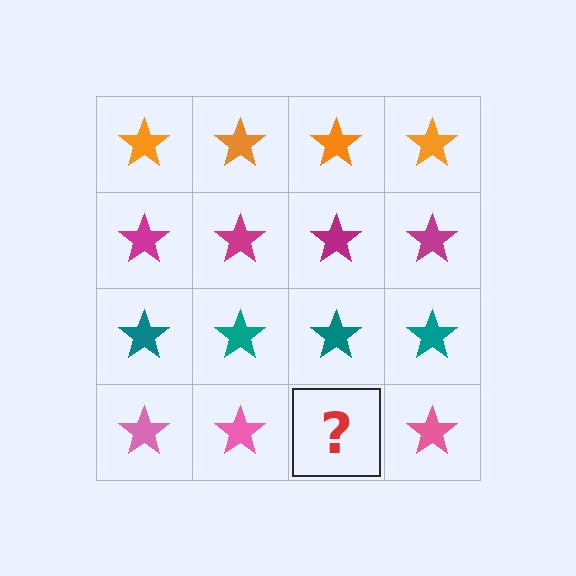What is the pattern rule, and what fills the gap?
The rule is that each row has a consistent color. The gap should be filled with a pink star.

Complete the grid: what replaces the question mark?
The question mark should be replaced with a pink star.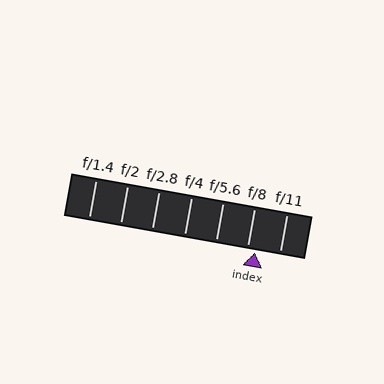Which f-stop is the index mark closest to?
The index mark is closest to f/8.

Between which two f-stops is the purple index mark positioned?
The index mark is between f/8 and f/11.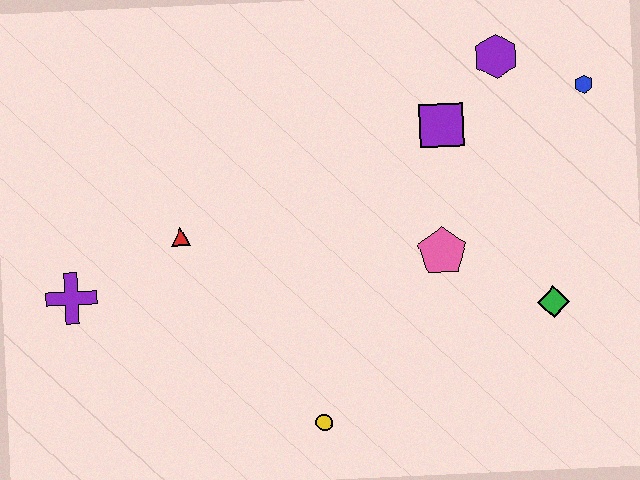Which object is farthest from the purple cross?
The blue hexagon is farthest from the purple cross.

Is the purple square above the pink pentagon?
Yes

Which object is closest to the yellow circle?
The pink pentagon is closest to the yellow circle.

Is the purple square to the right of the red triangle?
Yes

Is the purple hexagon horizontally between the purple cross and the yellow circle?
No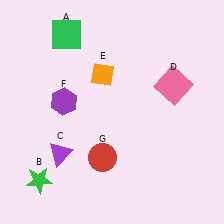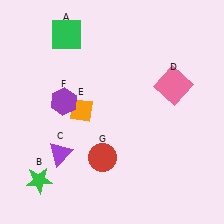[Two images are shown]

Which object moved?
The orange diamond (E) moved down.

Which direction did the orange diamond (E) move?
The orange diamond (E) moved down.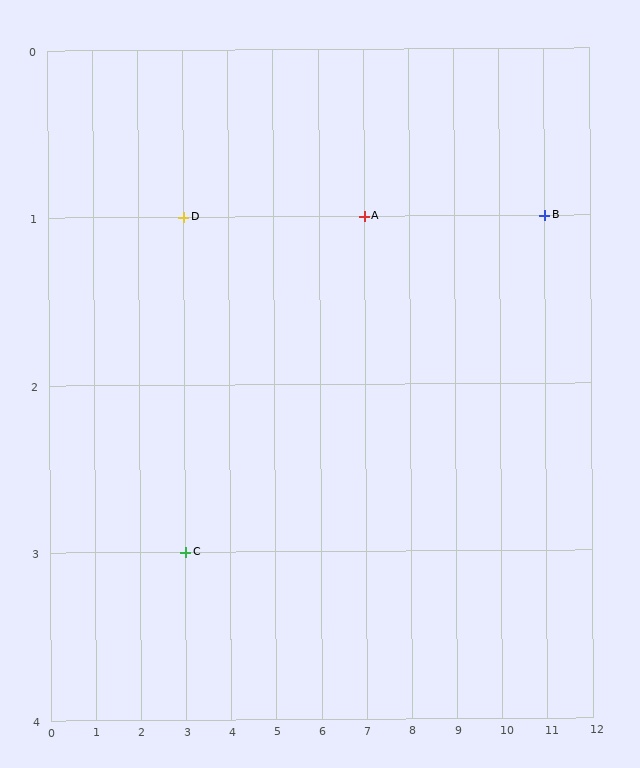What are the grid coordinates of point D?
Point D is at grid coordinates (3, 1).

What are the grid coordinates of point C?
Point C is at grid coordinates (3, 3).